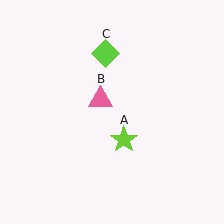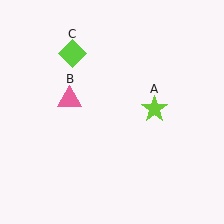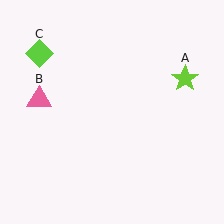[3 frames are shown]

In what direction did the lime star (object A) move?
The lime star (object A) moved up and to the right.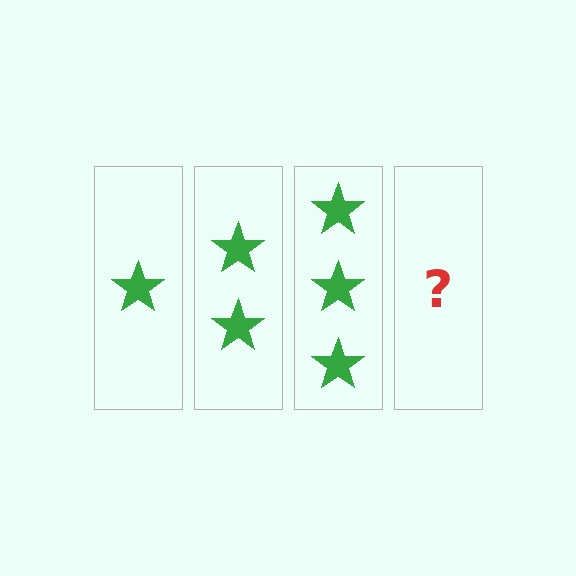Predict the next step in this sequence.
The next step is 4 stars.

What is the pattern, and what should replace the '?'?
The pattern is that each step adds one more star. The '?' should be 4 stars.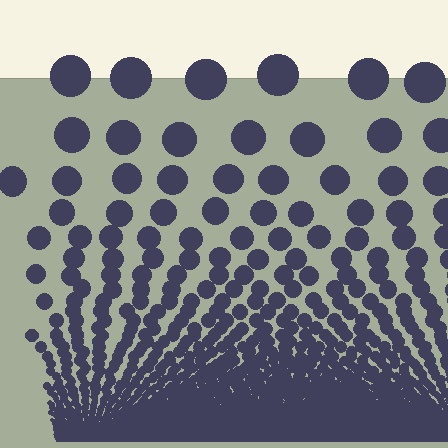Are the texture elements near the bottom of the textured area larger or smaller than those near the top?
Smaller. The gradient is inverted — elements near the bottom are smaller and denser.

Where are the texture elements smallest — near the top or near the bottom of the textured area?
Near the bottom.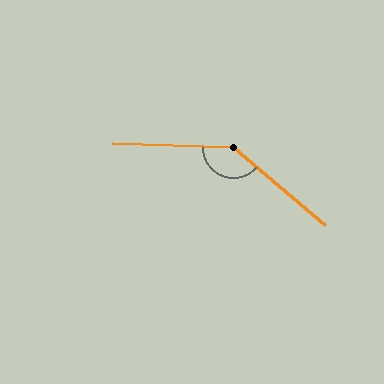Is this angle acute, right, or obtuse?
It is obtuse.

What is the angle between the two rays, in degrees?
Approximately 141 degrees.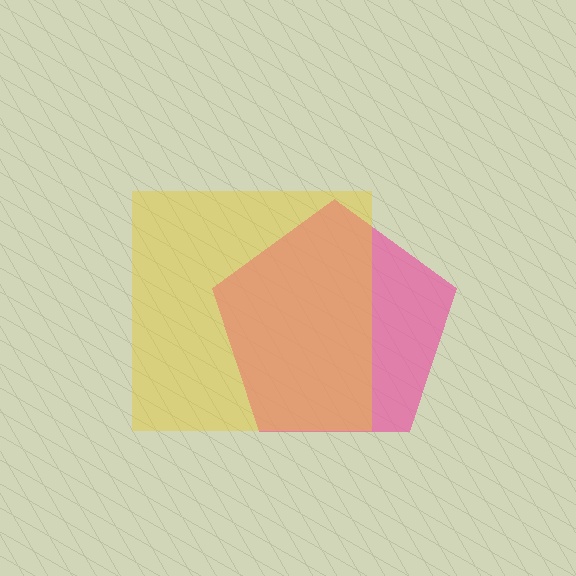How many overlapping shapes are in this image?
There are 2 overlapping shapes in the image.